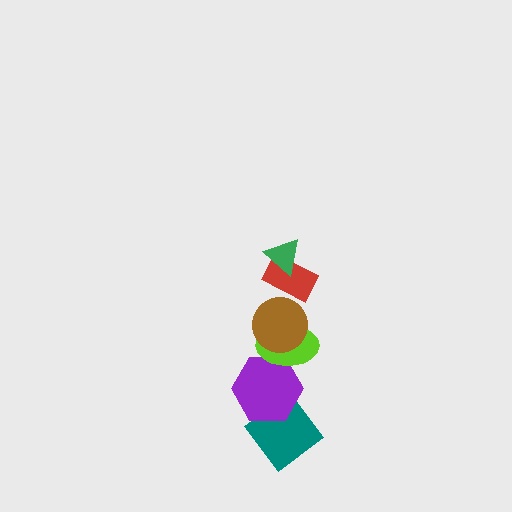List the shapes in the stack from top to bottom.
From top to bottom: the green triangle, the red rectangle, the brown circle, the lime ellipse, the purple hexagon, the teal diamond.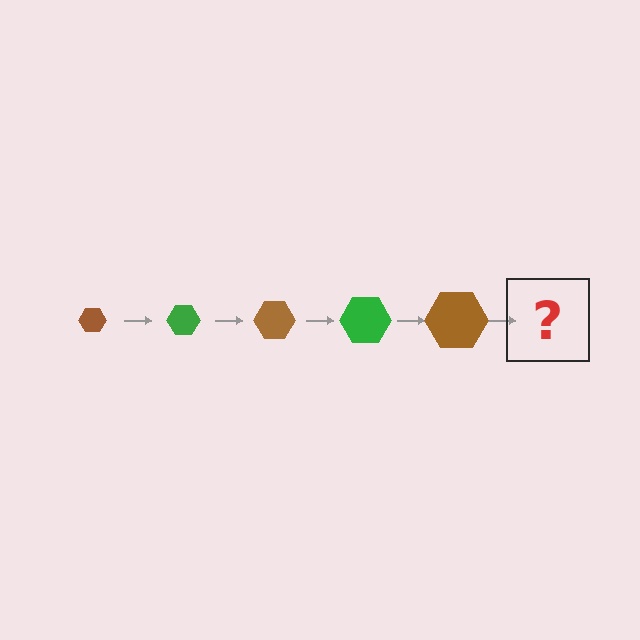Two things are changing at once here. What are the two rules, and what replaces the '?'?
The two rules are that the hexagon grows larger each step and the color cycles through brown and green. The '?' should be a green hexagon, larger than the previous one.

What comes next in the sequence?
The next element should be a green hexagon, larger than the previous one.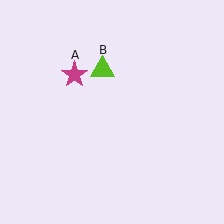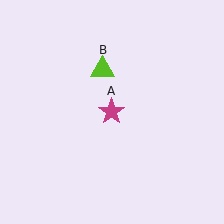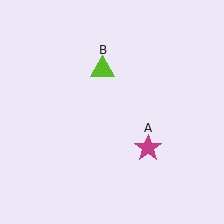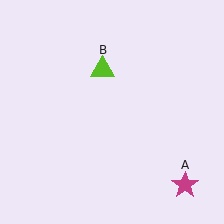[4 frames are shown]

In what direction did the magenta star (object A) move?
The magenta star (object A) moved down and to the right.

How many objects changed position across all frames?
1 object changed position: magenta star (object A).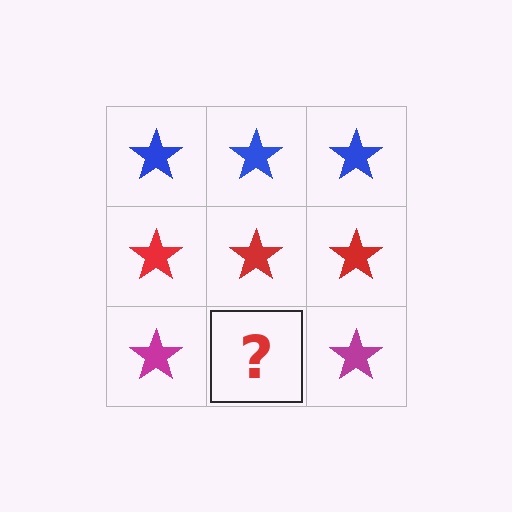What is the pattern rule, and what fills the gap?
The rule is that each row has a consistent color. The gap should be filled with a magenta star.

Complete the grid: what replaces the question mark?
The question mark should be replaced with a magenta star.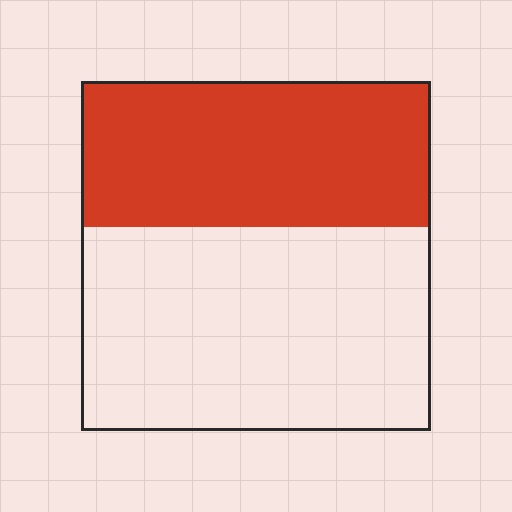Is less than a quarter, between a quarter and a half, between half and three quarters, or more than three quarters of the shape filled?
Between a quarter and a half.